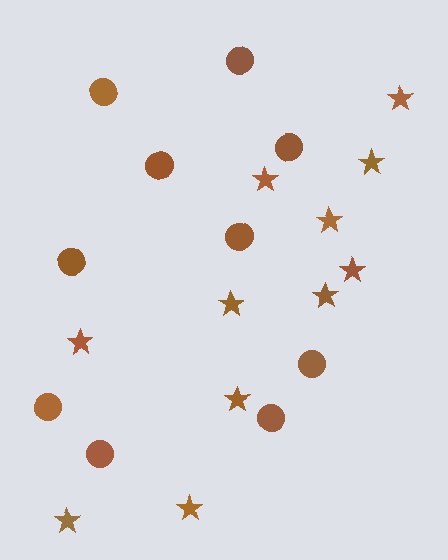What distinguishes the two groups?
There are 2 groups: one group of circles (10) and one group of stars (11).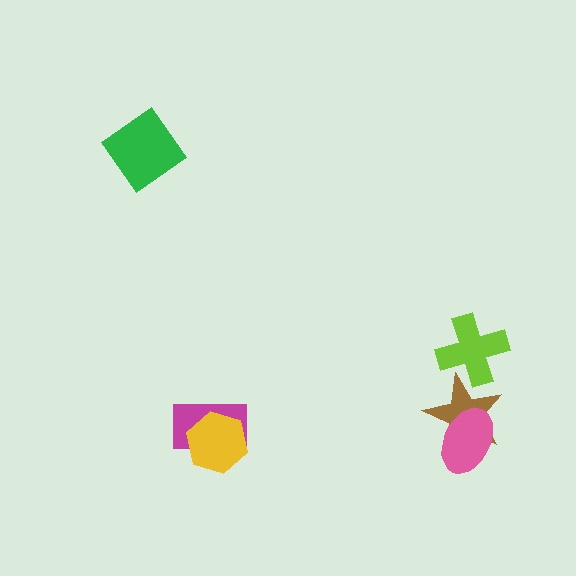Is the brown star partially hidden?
Yes, it is partially covered by another shape.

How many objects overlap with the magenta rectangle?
1 object overlaps with the magenta rectangle.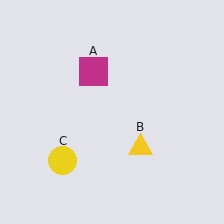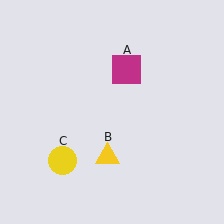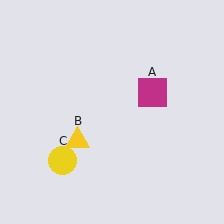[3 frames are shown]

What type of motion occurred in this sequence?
The magenta square (object A), yellow triangle (object B) rotated clockwise around the center of the scene.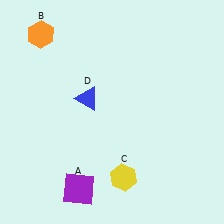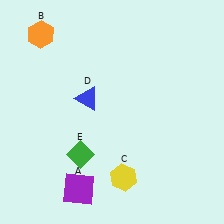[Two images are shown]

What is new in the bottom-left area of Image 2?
A green diamond (E) was added in the bottom-left area of Image 2.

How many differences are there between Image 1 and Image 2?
There is 1 difference between the two images.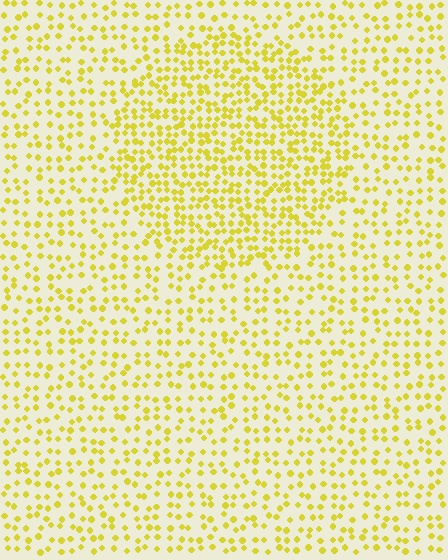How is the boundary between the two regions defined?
The boundary is defined by a change in element density (approximately 1.8x ratio). All elements are the same color, size, and shape.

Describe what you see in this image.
The image contains small yellow elements arranged at two different densities. A circle-shaped region is visible where the elements are more densely packed than the surrounding area.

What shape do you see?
I see a circle.